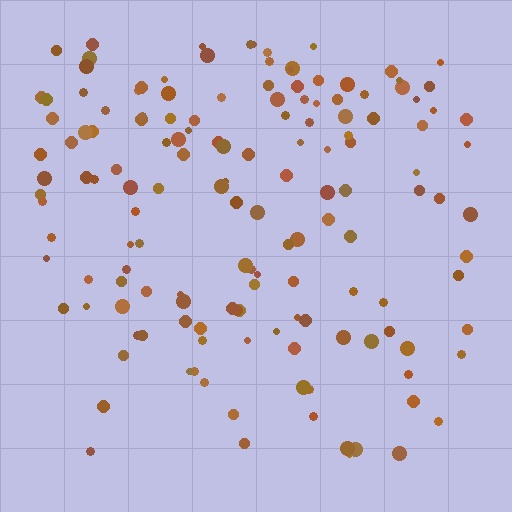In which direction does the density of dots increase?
From bottom to top, with the top side densest.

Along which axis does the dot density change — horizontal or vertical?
Vertical.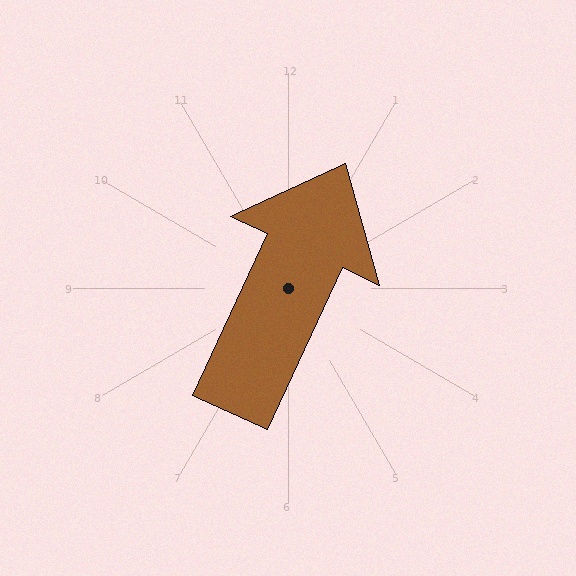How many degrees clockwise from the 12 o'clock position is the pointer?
Approximately 25 degrees.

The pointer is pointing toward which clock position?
Roughly 1 o'clock.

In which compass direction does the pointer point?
Northeast.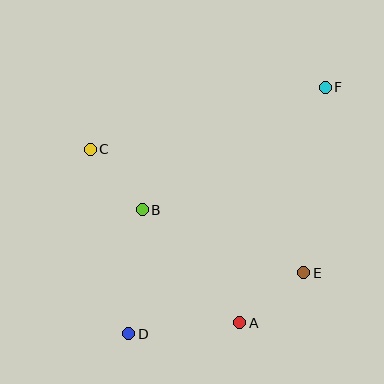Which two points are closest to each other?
Points A and E are closest to each other.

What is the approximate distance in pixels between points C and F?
The distance between C and F is approximately 243 pixels.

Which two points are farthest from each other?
Points D and F are farthest from each other.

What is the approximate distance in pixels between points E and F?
The distance between E and F is approximately 187 pixels.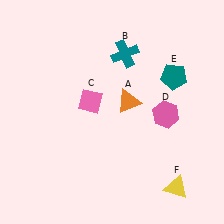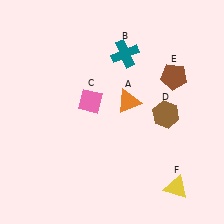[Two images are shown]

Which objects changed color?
D changed from pink to brown. E changed from teal to brown.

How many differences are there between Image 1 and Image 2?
There are 2 differences between the two images.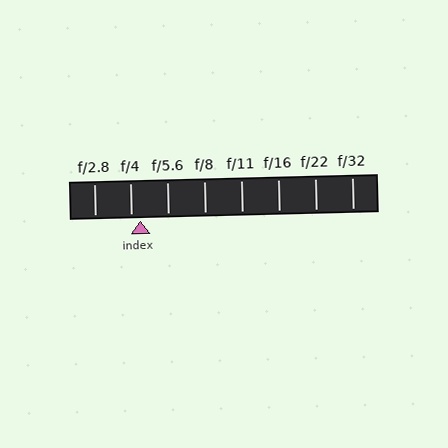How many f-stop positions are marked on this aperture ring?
There are 8 f-stop positions marked.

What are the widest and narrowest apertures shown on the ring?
The widest aperture shown is f/2.8 and the narrowest is f/32.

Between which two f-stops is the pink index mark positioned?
The index mark is between f/4 and f/5.6.